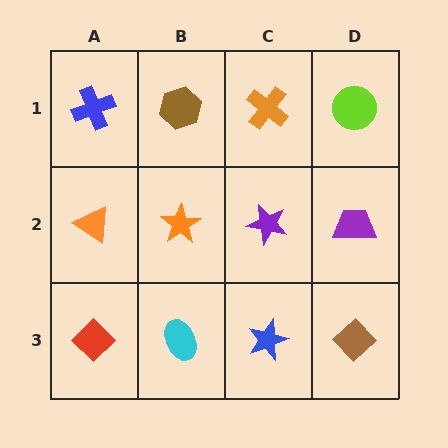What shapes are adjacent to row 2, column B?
A brown hexagon (row 1, column B), a cyan ellipse (row 3, column B), an orange triangle (row 2, column A), a purple star (row 2, column C).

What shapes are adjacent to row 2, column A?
A blue cross (row 1, column A), a red diamond (row 3, column A), an orange star (row 2, column B).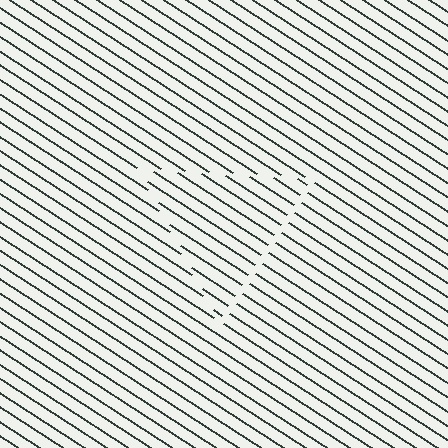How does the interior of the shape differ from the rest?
The interior of the shape contains the same grating, shifted by half a period — the contour is defined by the phase discontinuity where line-ends from the inner and outer gratings abut.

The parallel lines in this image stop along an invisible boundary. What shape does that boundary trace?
An illusory triangle. The interior of the shape contains the same grating, shifted by half a period — the contour is defined by the phase discontinuity where line-ends from the inner and outer gratings abut.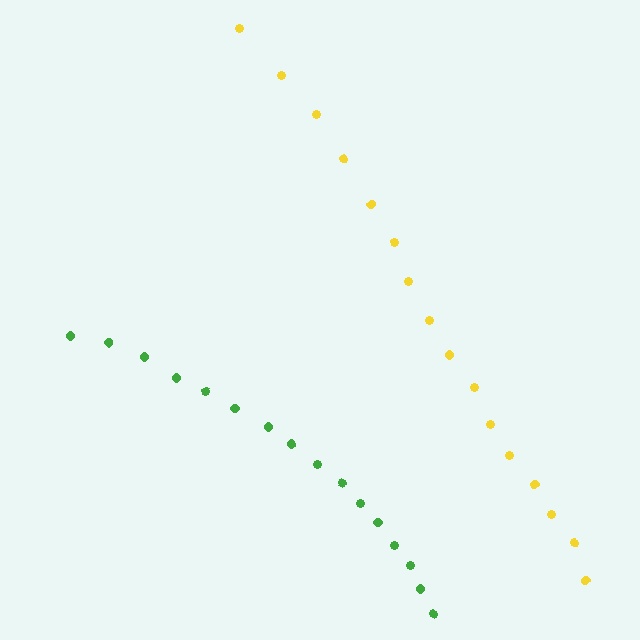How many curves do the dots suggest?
There are 2 distinct paths.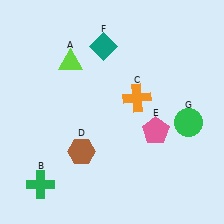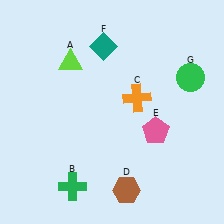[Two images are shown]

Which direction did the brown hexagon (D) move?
The brown hexagon (D) moved right.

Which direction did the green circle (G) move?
The green circle (G) moved up.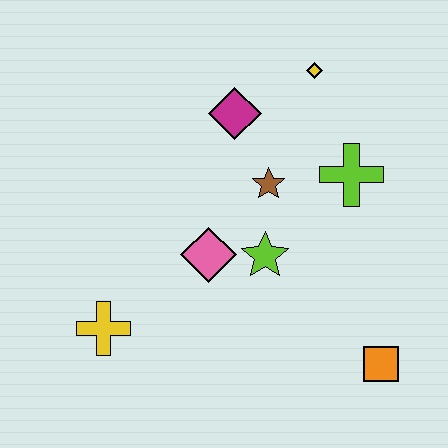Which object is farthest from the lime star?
The yellow diamond is farthest from the lime star.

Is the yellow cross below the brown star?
Yes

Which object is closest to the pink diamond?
The lime star is closest to the pink diamond.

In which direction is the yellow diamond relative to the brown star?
The yellow diamond is above the brown star.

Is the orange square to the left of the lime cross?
No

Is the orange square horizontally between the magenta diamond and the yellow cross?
No